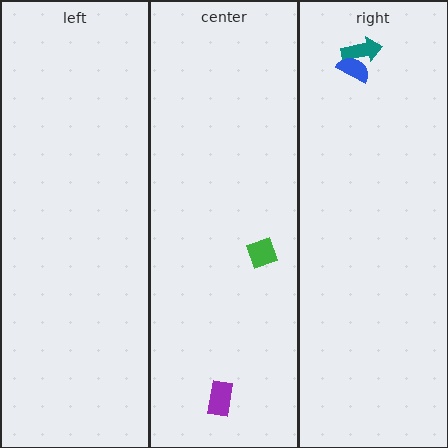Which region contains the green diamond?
The center region.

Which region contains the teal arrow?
The right region.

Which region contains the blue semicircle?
The right region.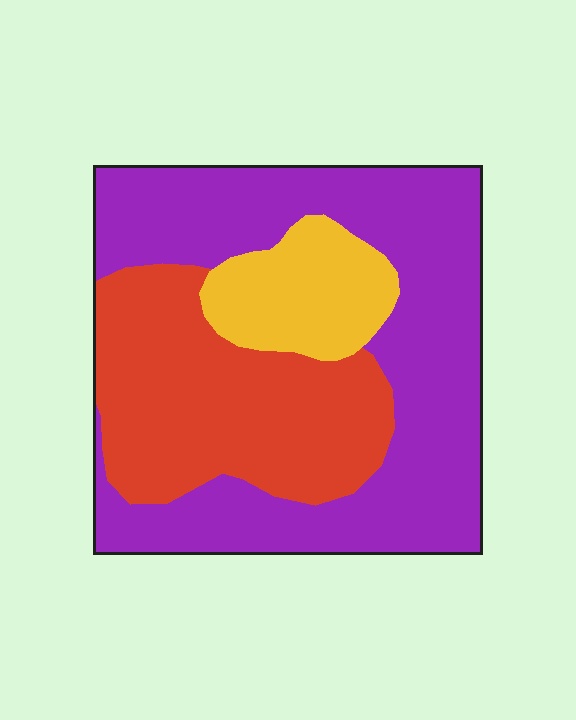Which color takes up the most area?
Purple, at roughly 55%.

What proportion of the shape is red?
Red takes up about one third (1/3) of the shape.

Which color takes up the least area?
Yellow, at roughly 15%.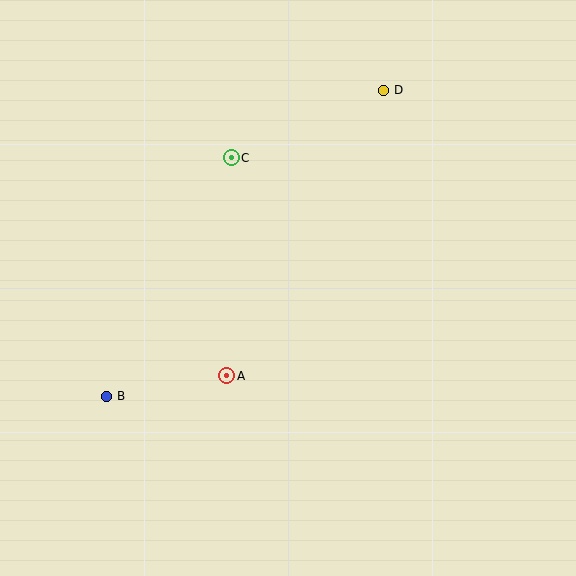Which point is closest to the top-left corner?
Point C is closest to the top-left corner.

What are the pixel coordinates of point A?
Point A is at (227, 376).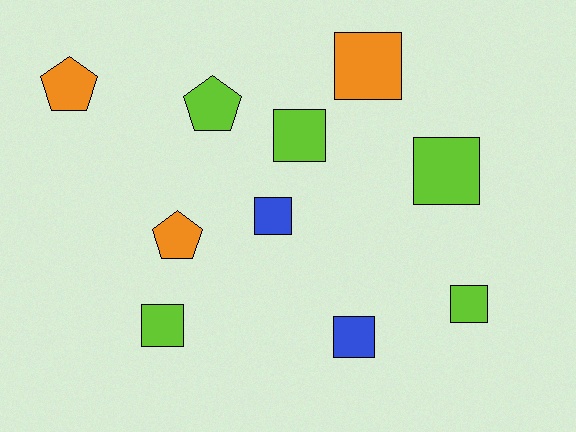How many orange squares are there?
There is 1 orange square.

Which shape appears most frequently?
Square, with 7 objects.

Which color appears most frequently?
Lime, with 5 objects.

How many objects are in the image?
There are 10 objects.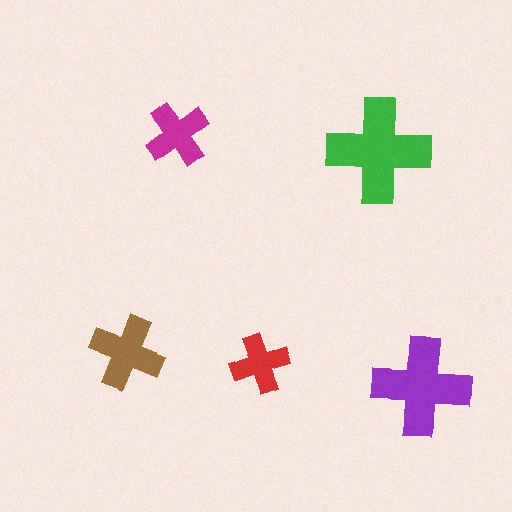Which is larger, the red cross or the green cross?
The green one.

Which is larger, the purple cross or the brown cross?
The purple one.